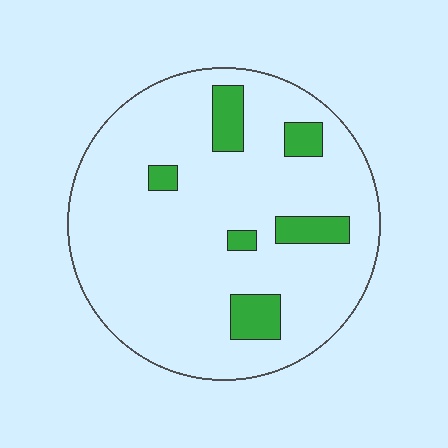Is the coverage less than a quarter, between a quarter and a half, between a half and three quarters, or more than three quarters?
Less than a quarter.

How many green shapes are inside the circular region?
6.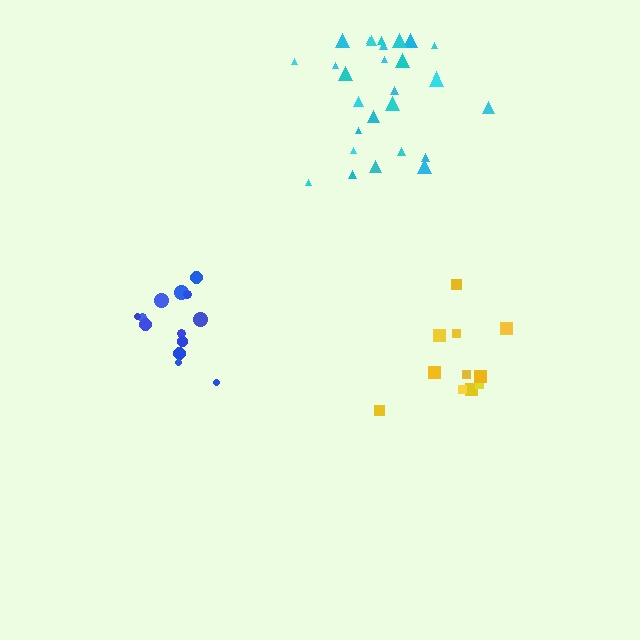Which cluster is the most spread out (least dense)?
Yellow.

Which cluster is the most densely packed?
Blue.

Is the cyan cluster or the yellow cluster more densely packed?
Cyan.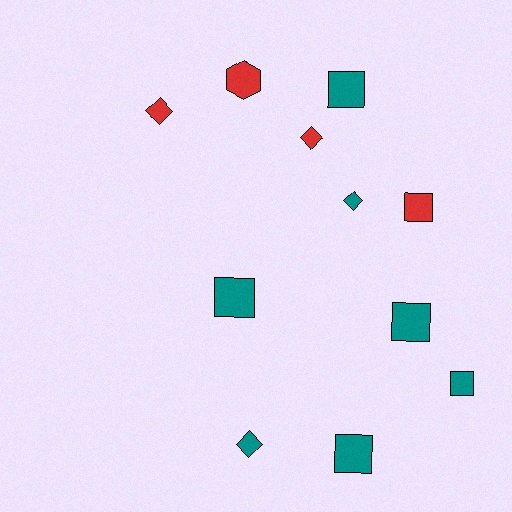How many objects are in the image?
There are 11 objects.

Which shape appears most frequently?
Square, with 6 objects.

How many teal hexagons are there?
There are no teal hexagons.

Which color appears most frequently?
Teal, with 7 objects.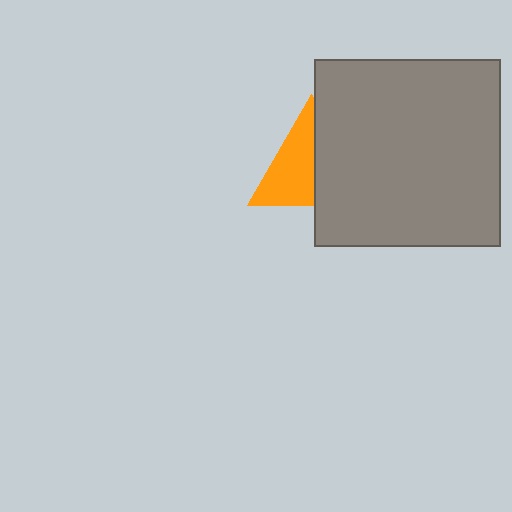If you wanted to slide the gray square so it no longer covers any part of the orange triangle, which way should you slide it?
Slide it right — that is the most direct way to separate the two shapes.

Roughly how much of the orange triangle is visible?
About half of it is visible (roughly 53%).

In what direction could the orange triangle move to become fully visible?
The orange triangle could move left. That would shift it out from behind the gray square entirely.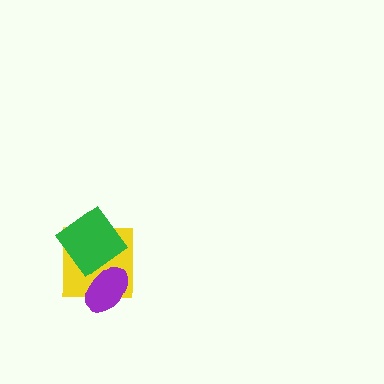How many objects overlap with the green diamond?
2 objects overlap with the green diamond.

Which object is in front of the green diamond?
The purple ellipse is in front of the green diamond.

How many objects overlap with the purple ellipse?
2 objects overlap with the purple ellipse.